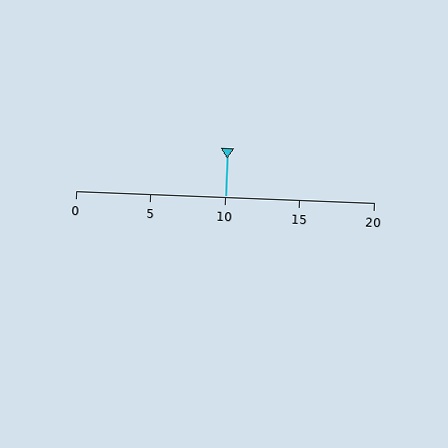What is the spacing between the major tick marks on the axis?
The major ticks are spaced 5 apart.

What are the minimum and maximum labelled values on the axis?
The axis runs from 0 to 20.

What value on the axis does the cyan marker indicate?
The marker indicates approximately 10.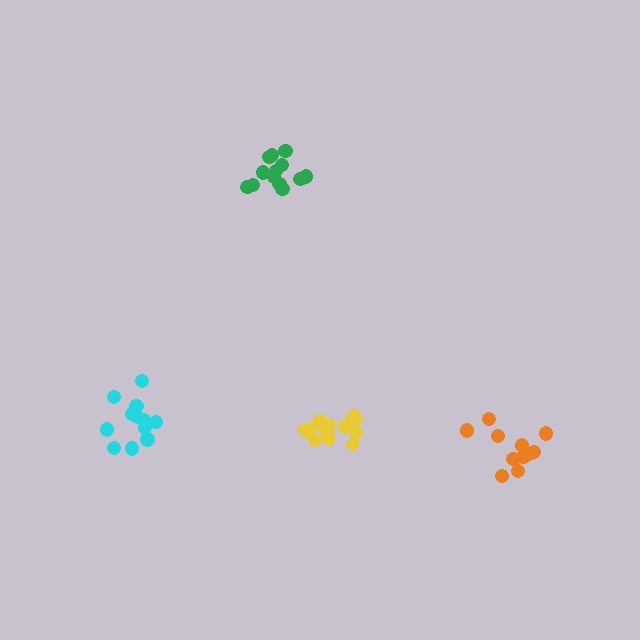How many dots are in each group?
Group 1: 12 dots, Group 2: 12 dots, Group 3: 14 dots, Group 4: 13 dots (51 total).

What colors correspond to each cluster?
The clusters are colored: cyan, orange, yellow, green.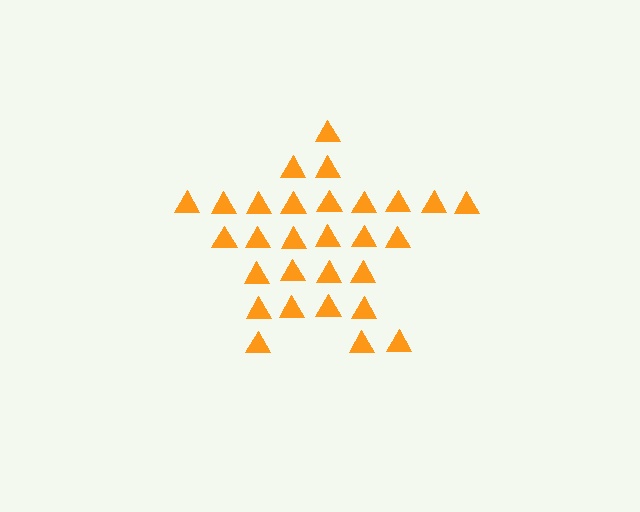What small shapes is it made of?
It is made of small triangles.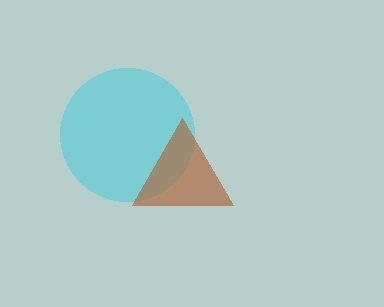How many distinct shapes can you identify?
There are 2 distinct shapes: a cyan circle, a brown triangle.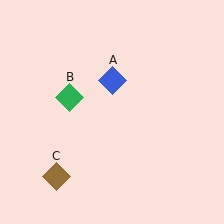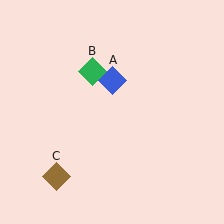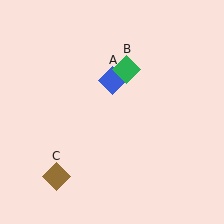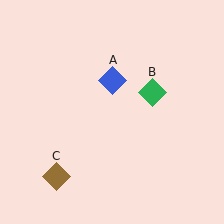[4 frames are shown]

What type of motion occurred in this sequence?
The green diamond (object B) rotated clockwise around the center of the scene.